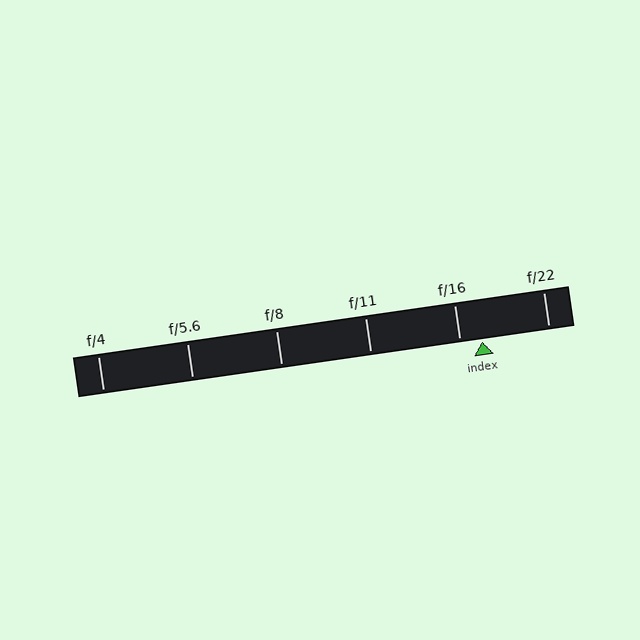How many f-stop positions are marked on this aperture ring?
There are 6 f-stop positions marked.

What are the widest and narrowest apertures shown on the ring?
The widest aperture shown is f/4 and the narrowest is f/22.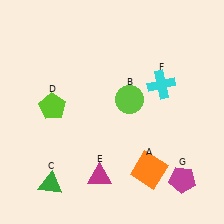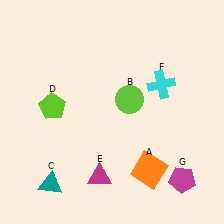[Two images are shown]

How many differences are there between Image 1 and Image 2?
There is 1 difference between the two images.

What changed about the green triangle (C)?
In Image 1, C is green. In Image 2, it changed to teal.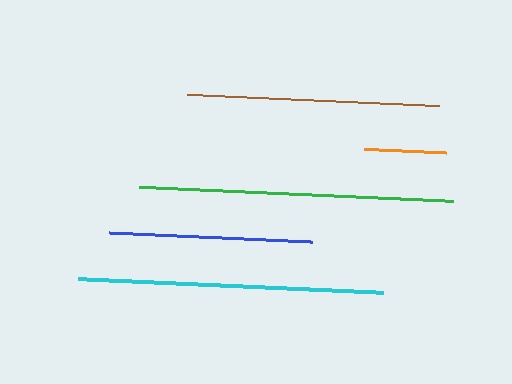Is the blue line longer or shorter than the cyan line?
The cyan line is longer than the blue line.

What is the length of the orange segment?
The orange segment is approximately 82 pixels long.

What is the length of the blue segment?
The blue segment is approximately 203 pixels long.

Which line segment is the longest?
The green line is the longest at approximately 315 pixels.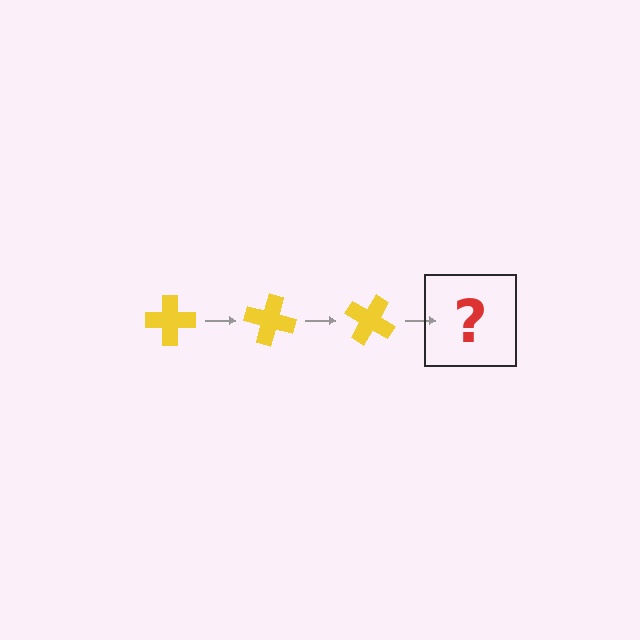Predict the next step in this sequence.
The next step is a yellow cross rotated 45 degrees.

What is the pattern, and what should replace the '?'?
The pattern is that the cross rotates 15 degrees each step. The '?' should be a yellow cross rotated 45 degrees.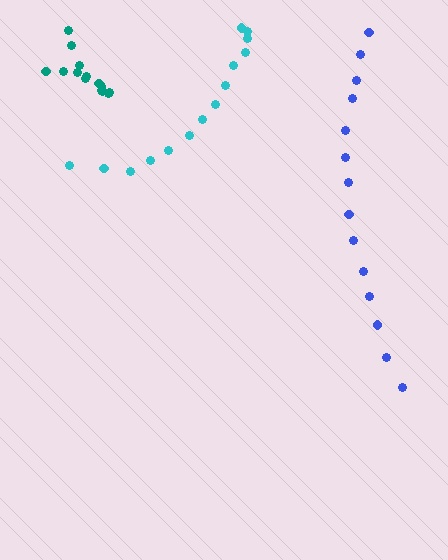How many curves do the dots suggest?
There are 3 distinct paths.